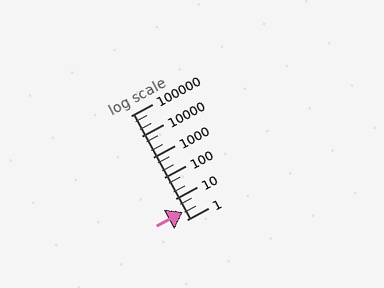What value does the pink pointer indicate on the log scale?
The pointer indicates approximately 2.2.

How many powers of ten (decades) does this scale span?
The scale spans 5 decades, from 1 to 100000.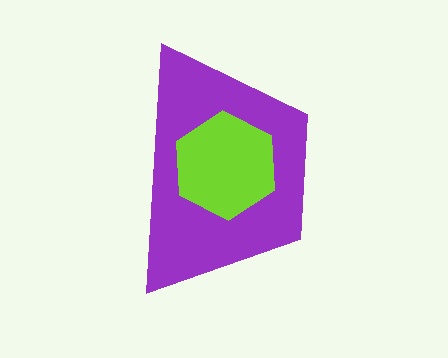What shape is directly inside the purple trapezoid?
The lime hexagon.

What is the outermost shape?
The purple trapezoid.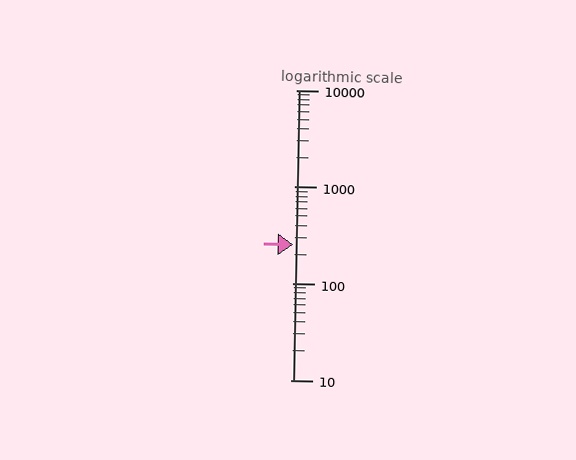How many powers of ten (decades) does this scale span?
The scale spans 3 decades, from 10 to 10000.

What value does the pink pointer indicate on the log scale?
The pointer indicates approximately 250.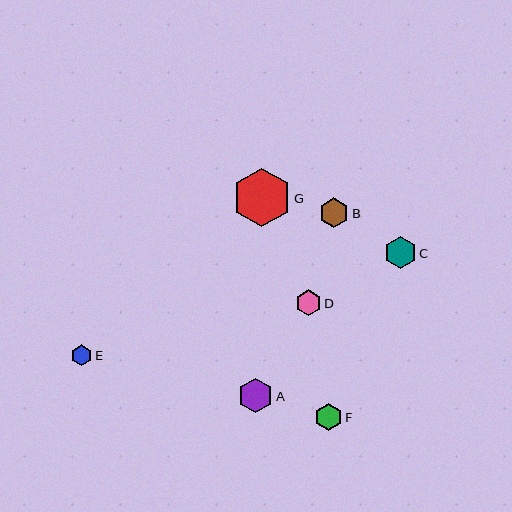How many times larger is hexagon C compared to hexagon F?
Hexagon C is approximately 1.2 times the size of hexagon F.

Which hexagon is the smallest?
Hexagon E is the smallest with a size of approximately 21 pixels.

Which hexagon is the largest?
Hexagon G is the largest with a size of approximately 58 pixels.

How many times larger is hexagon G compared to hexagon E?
Hexagon G is approximately 2.8 times the size of hexagon E.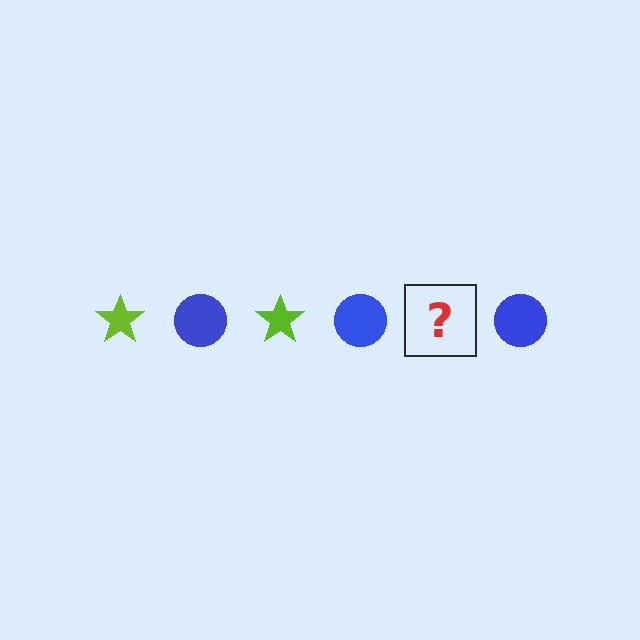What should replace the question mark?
The question mark should be replaced with a lime star.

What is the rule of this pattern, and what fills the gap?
The rule is that the pattern alternates between lime star and blue circle. The gap should be filled with a lime star.